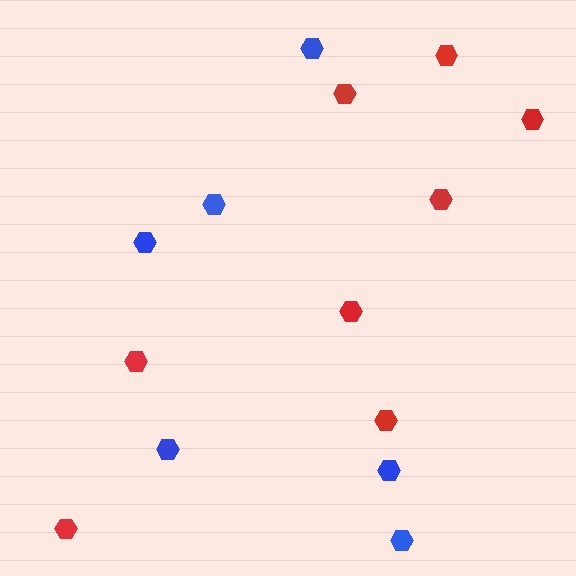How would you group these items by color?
There are 2 groups: one group of blue hexagons (6) and one group of red hexagons (8).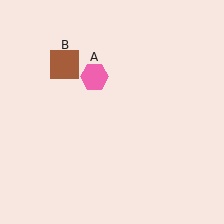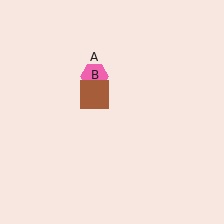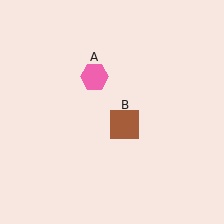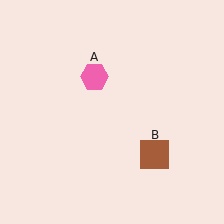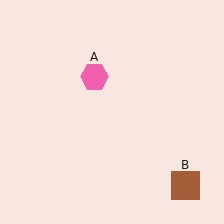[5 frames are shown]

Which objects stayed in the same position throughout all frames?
Pink hexagon (object A) remained stationary.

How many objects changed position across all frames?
1 object changed position: brown square (object B).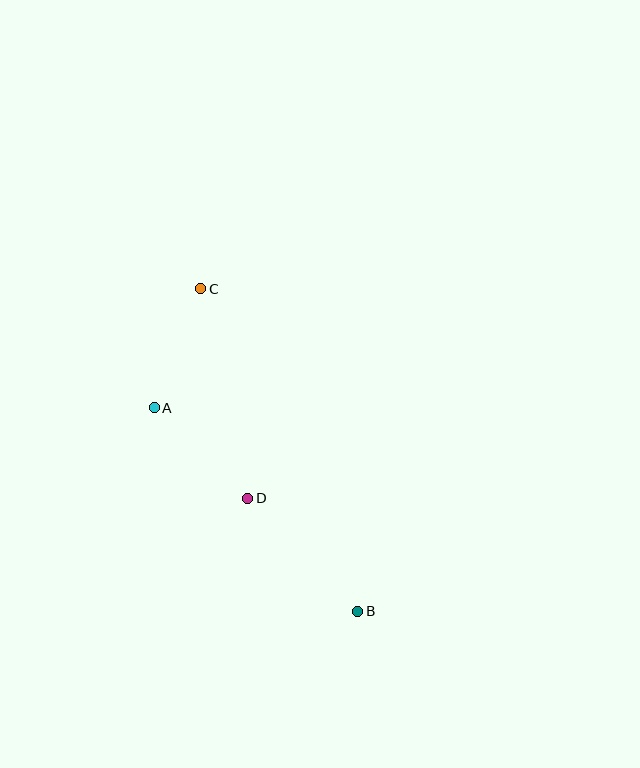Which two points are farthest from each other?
Points B and C are farthest from each other.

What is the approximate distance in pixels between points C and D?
The distance between C and D is approximately 215 pixels.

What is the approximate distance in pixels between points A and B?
The distance between A and B is approximately 288 pixels.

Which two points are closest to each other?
Points A and C are closest to each other.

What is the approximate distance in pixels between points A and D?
The distance between A and D is approximately 130 pixels.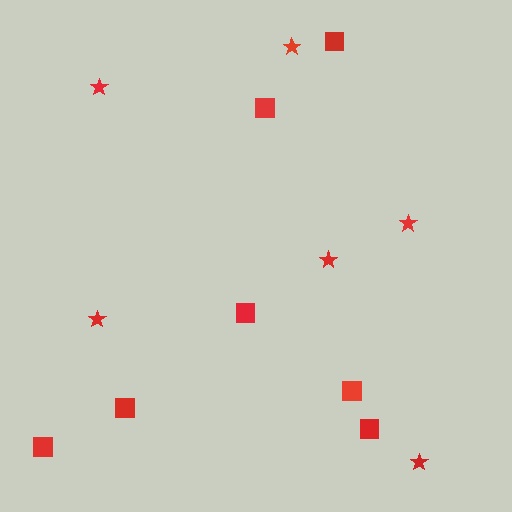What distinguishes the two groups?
There are 2 groups: one group of squares (7) and one group of stars (6).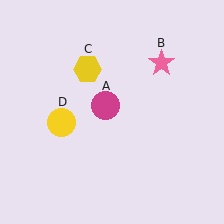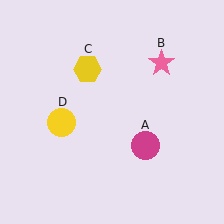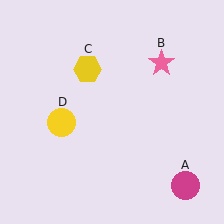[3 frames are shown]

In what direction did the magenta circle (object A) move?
The magenta circle (object A) moved down and to the right.